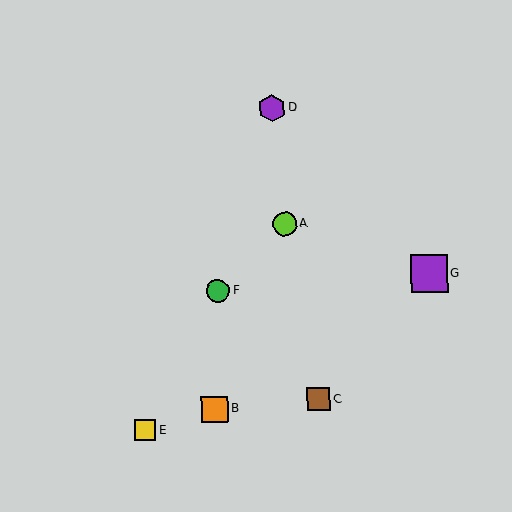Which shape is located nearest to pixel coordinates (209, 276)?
The green circle (labeled F) at (218, 291) is nearest to that location.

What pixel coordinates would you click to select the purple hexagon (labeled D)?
Click at (272, 108) to select the purple hexagon D.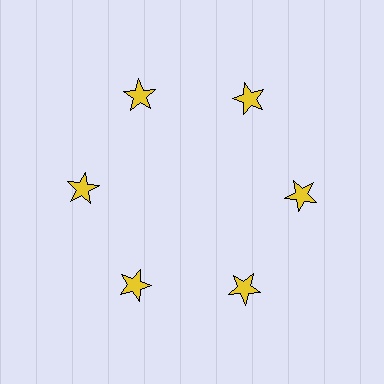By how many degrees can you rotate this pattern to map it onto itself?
The pattern maps onto itself every 60 degrees of rotation.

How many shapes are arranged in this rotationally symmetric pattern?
There are 6 shapes, arranged in 6 groups of 1.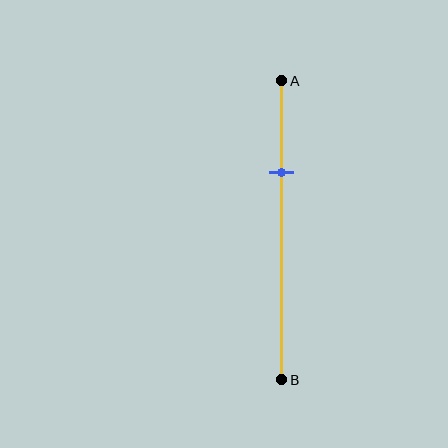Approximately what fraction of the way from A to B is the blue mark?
The blue mark is approximately 30% of the way from A to B.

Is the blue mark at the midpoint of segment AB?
No, the mark is at about 30% from A, not at the 50% midpoint.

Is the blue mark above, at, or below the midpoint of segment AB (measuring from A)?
The blue mark is above the midpoint of segment AB.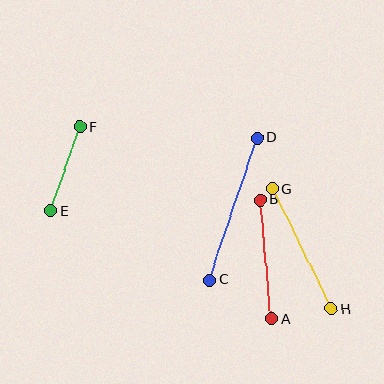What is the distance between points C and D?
The distance is approximately 150 pixels.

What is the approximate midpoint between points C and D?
The midpoint is at approximately (233, 209) pixels.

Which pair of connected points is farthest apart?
Points C and D are farthest apart.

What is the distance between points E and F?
The distance is approximately 89 pixels.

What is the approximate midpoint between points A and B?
The midpoint is at approximately (266, 259) pixels.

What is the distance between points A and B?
The distance is approximately 120 pixels.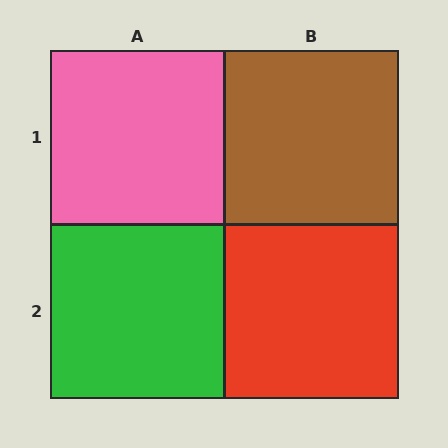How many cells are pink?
1 cell is pink.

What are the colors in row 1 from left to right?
Pink, brown.